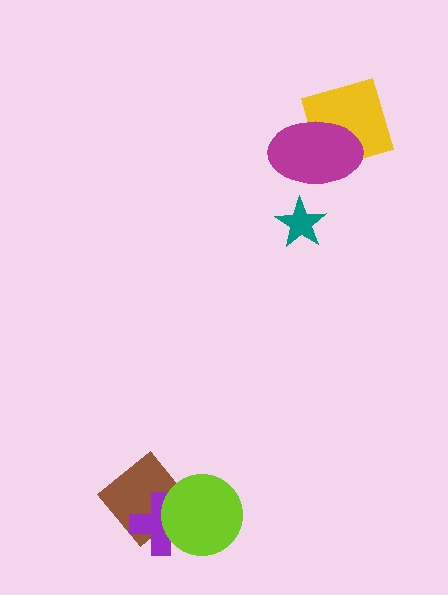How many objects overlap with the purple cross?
2 objects overlap with the purple cross.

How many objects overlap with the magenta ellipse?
1 object overlaps with the magenta ellipse.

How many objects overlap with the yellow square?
1 object overlaps with the yellow square.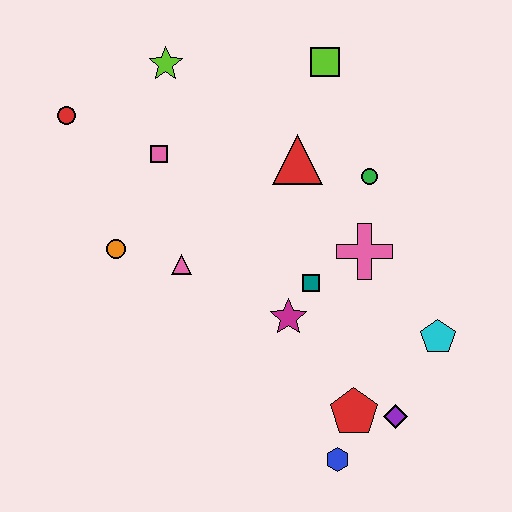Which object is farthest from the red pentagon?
The red circle is farthest from the red pentagon.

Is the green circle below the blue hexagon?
No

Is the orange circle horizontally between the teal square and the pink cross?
No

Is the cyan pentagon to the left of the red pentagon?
No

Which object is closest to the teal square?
The magenta star is closest to the teal square.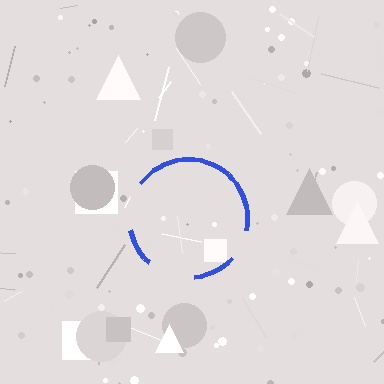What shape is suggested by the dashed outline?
The dashed outline suggests a circle.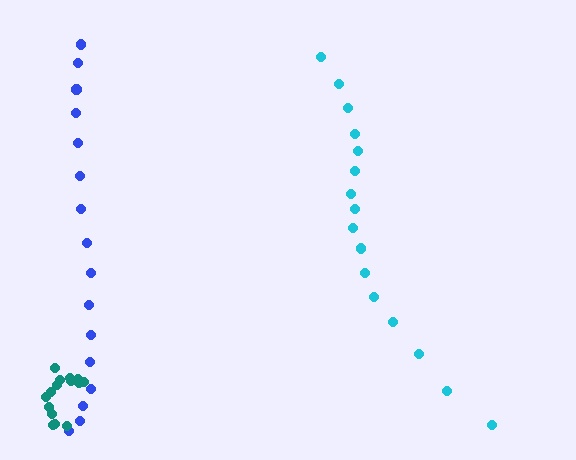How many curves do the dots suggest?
There are 3 distinct paths.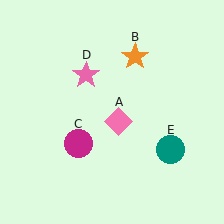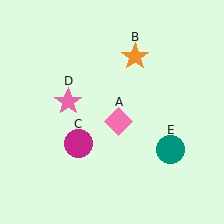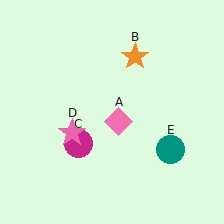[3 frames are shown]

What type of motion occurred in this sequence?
The pink star (object D) rotated counterclockwise around the center of the scene.